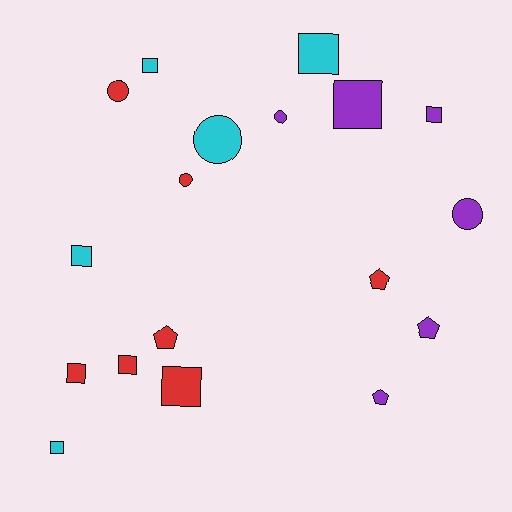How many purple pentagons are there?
There are 2 purple pentagons.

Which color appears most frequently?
Red, with 7 objects.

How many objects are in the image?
There are 18 objects.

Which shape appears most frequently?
Square, with 9 objects.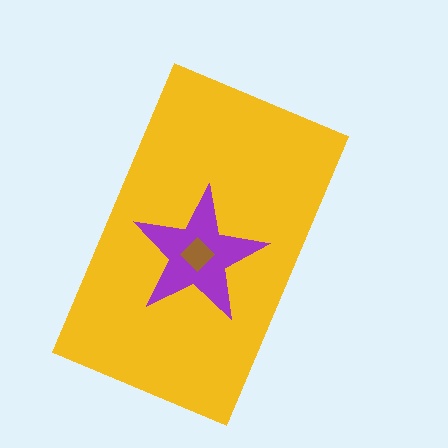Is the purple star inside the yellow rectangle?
Yes.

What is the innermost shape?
The brown diamond.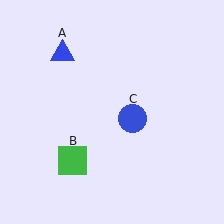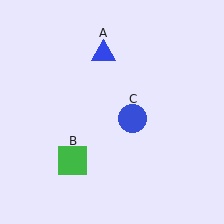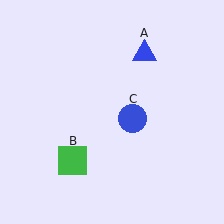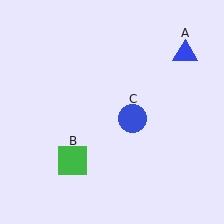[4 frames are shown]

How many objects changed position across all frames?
1 object changed position: blue triangle (object A).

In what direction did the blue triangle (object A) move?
The blue triangle (object A) moved right.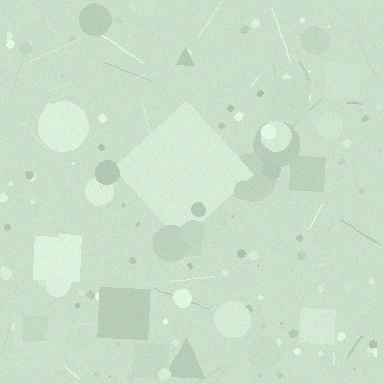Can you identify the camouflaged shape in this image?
The camouflaged shape is a diamond.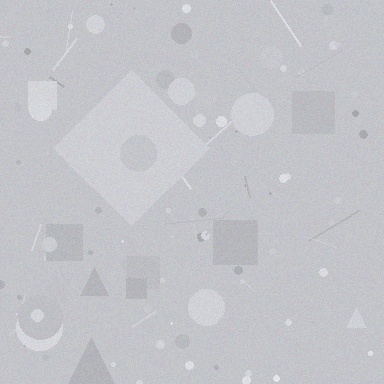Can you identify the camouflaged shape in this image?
The camouflaged shape is a diamond.